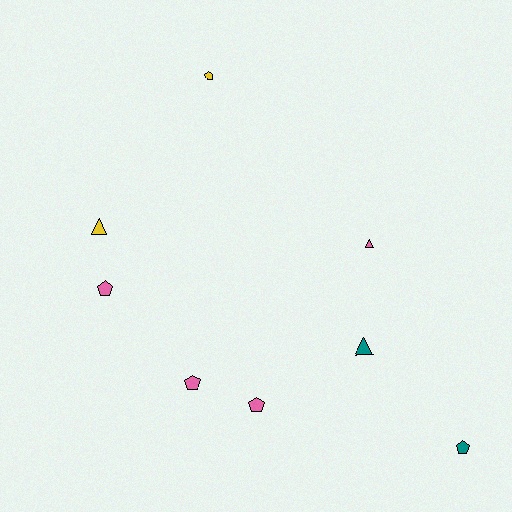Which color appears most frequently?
Pink, with 4 objects.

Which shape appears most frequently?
Pentagon, with 5 objects.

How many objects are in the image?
There are 8 objects.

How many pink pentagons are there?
There are 3 pink pentagons.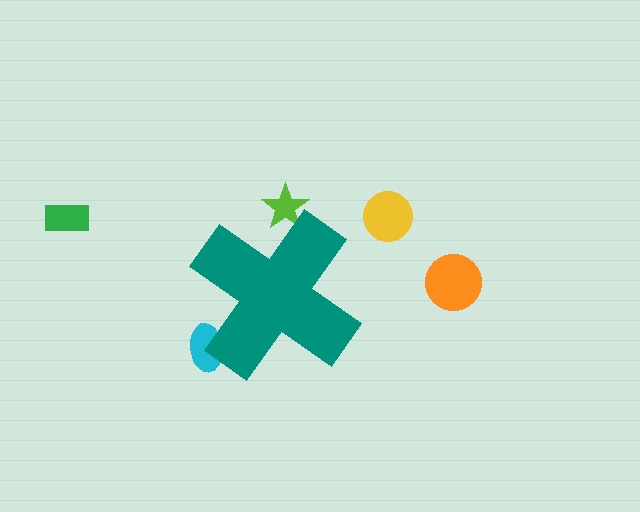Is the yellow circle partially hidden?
No, the yellow circle is fully visible.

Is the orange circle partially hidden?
No, the orange circle is fully visible.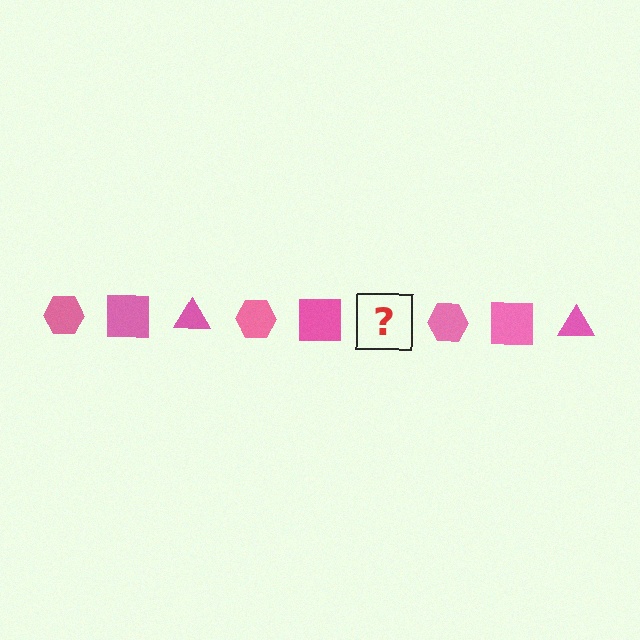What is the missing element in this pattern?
The missing element is a pink triangle.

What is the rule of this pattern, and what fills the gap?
The rule is that the pattern cycles through hexagon, square, triangle shapes in pink. The gap should be filled with a pink triangle.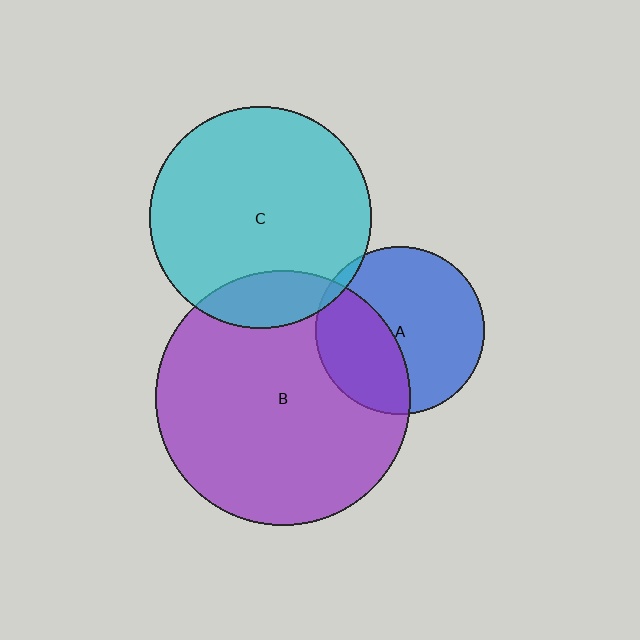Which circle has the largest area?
Circle B (purple).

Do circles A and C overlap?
Yes.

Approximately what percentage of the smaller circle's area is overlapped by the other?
Approximately 5%.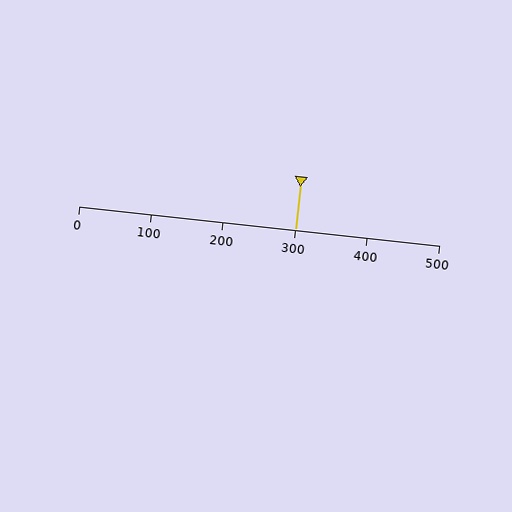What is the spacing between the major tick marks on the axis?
The major ticks are spaced 100 apart.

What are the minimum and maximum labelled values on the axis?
The axis runs from 0 to 500.